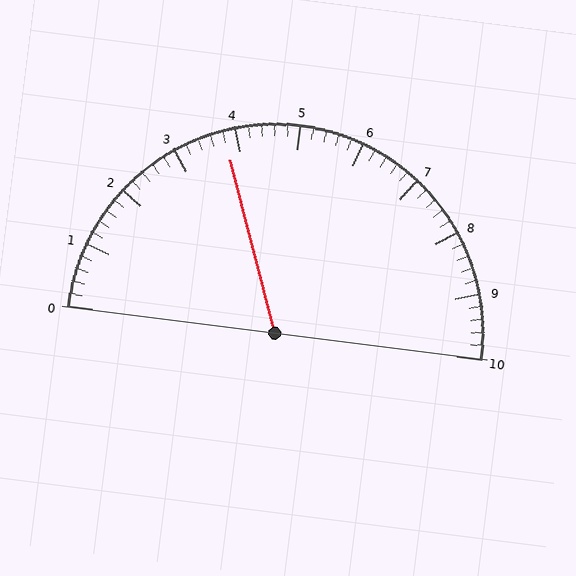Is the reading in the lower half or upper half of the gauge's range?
The reading is in the lower half of the range (0 to 10).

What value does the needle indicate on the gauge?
The needle indicates approximately 3.8.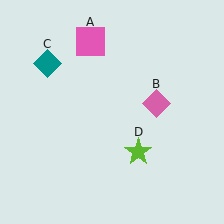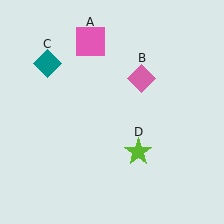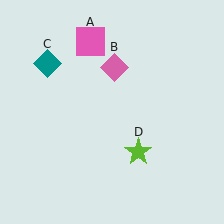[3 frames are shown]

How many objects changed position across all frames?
1 object changed position: pink diamond (object B).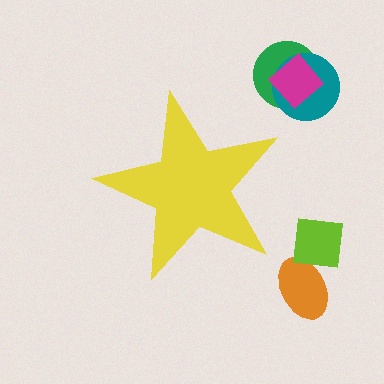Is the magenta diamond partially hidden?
No, the magenta diamond is fully visible.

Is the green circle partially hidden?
No, the green circle is fully visible.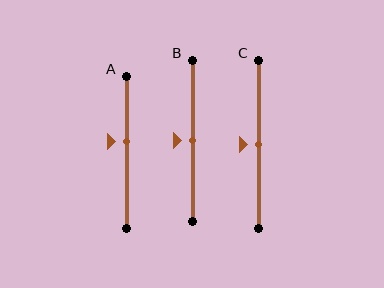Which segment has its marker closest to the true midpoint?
Segment B has its marker closest to the true midpoint.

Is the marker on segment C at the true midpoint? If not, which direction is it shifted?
Yes, the marker on segment C is at the true midpoint.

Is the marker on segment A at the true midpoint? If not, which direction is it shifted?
No, the marker on segment A is shifted upward by about 7% of the segment length.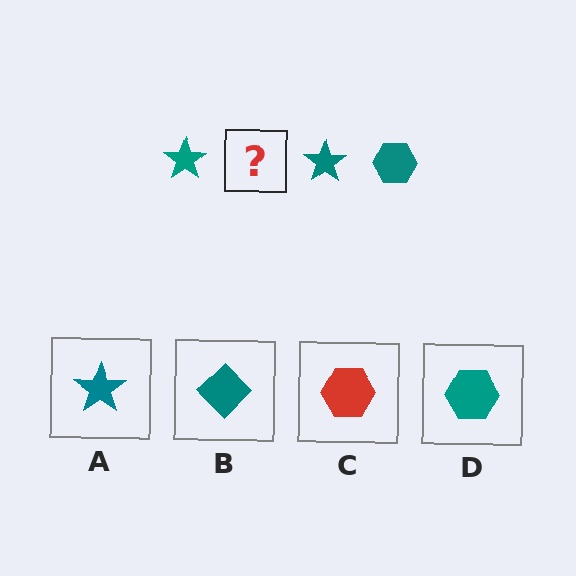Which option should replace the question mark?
Option D.